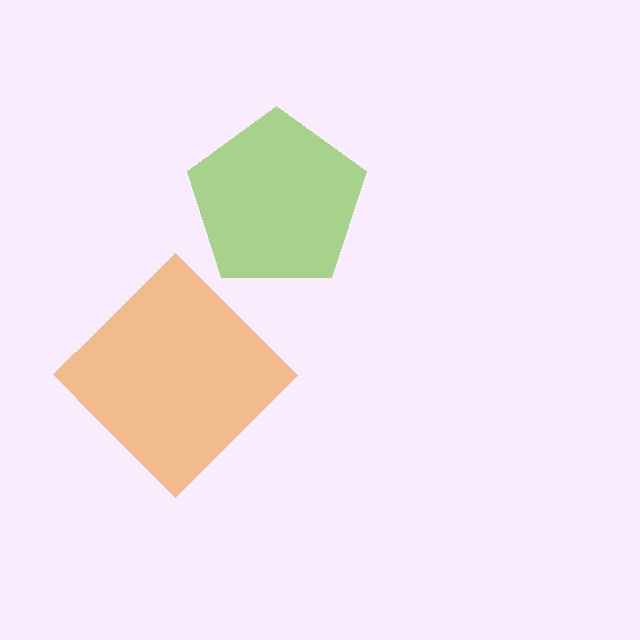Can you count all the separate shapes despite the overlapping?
Yes, there are 2 separate shapes.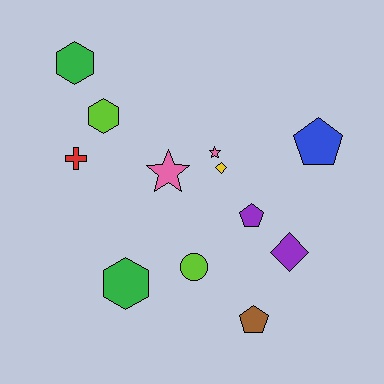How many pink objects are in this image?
There are 2 pink objects.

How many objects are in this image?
There are 12 objects.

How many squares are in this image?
There are no squares.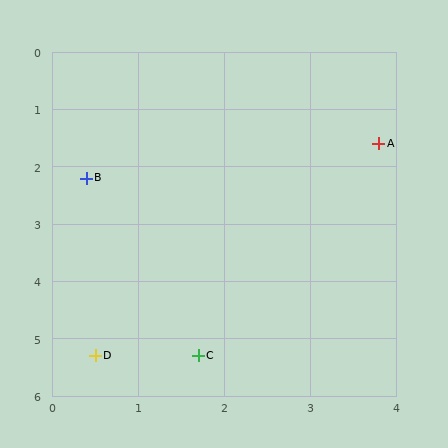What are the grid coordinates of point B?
Point B is at approximately (0.4, 2.2).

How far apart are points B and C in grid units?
Points B and C are about 3.4 grid units apart.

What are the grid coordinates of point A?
Point A is at approximately (3.8, 1.6).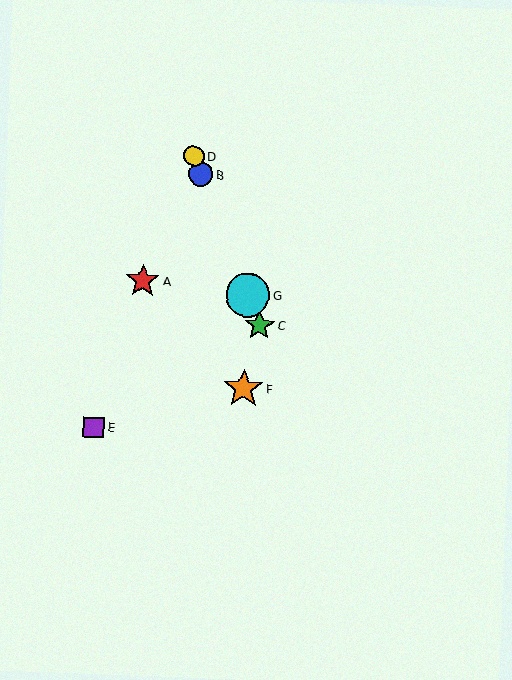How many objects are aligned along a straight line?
4 objects (B, C, D, G) are aligned along a straight line.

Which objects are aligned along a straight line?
Objects B, C, D, G are aligned along a straight line.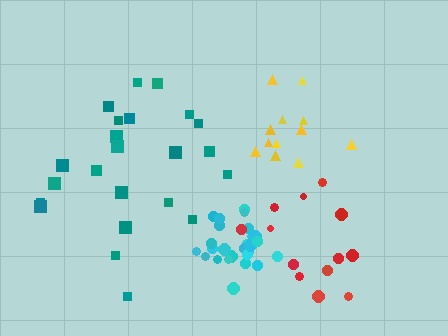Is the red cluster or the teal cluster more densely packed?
Teal.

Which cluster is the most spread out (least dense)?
Red.